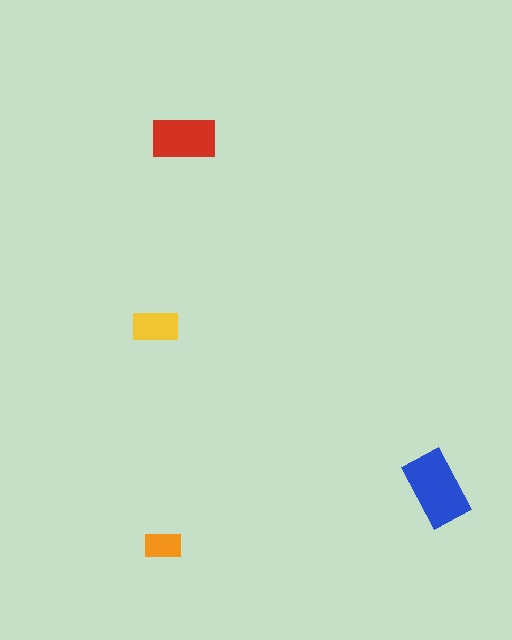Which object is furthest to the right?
The blue rectangle is rightmost.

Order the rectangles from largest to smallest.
the blue one, the red one, the yellow one, the orange one.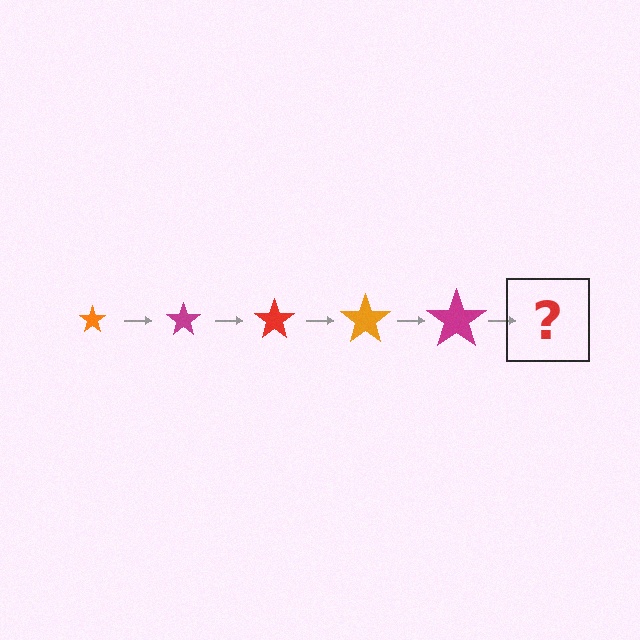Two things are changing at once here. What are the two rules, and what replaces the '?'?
The two rules are that the star grows larger each step and the color cycles through orange, magenta, and red. The '?' should be a red star, larger than the previous one.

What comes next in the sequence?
The next element should be a red star, larger than the previous one.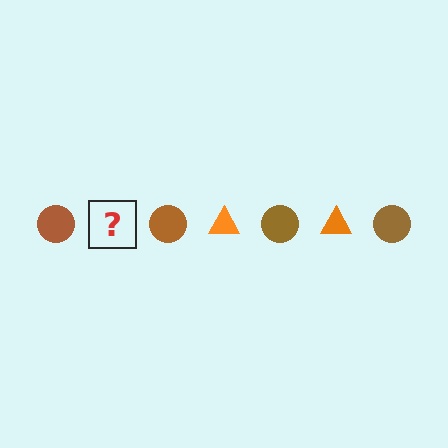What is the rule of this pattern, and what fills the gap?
The rule is that the pattern alternates between brown circle and orange triangle. The gap should be filled with an orange triangle.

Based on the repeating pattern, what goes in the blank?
The blank should be an orange triangle.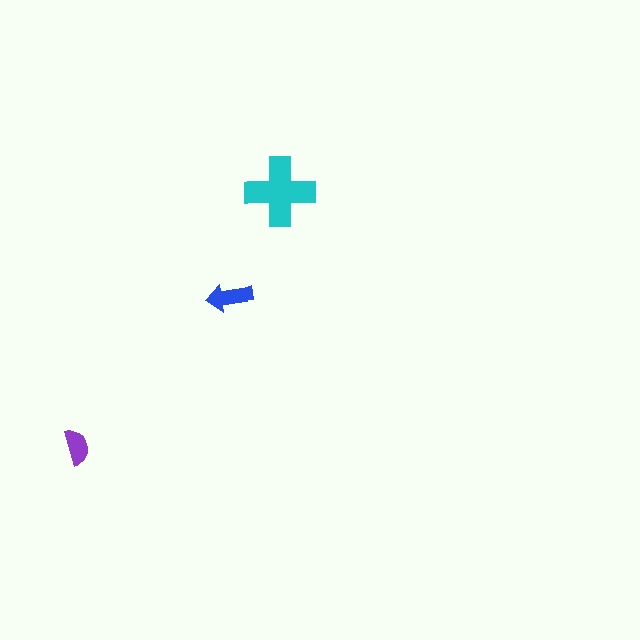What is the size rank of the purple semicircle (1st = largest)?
3rd.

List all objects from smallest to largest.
The purple semicircle, the blue arrow, the cyan cross.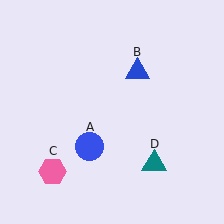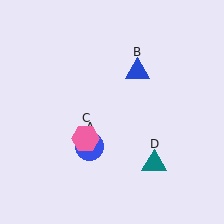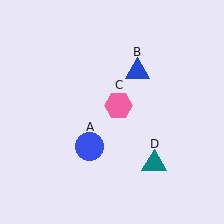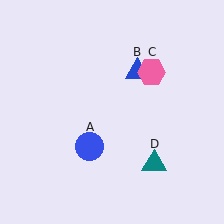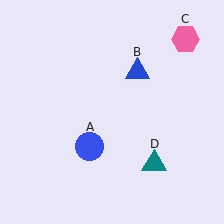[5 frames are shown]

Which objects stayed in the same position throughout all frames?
Blue circle (object A) and blue triangle (object B) and teal triangle (object D) remained stationary.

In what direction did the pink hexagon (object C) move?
The pink hexagon (object C) moved up and to the right.